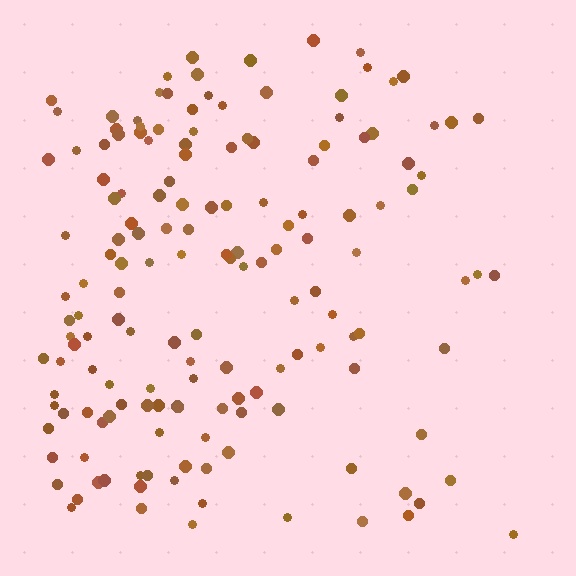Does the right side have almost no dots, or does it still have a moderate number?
Still a moderate number, just noticeably fewer than the left.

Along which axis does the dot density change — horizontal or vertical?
Horizontal.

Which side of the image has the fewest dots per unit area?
The right.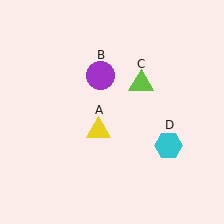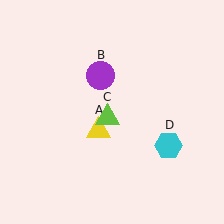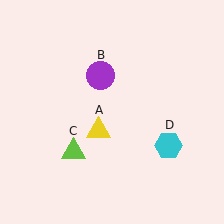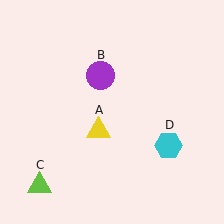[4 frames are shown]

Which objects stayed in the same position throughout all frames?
Yellow triangle (object A) and purple circle (object B) and cyan hexagon (object D) remained stationary.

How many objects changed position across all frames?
1 object changed position: lime triangle (object C).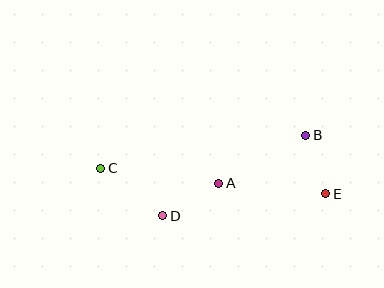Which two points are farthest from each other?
Points C and E are farthest from each other.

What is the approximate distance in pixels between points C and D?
The distance between C and D is approximately 78 pixels.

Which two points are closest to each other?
Points B and E are closest to each other.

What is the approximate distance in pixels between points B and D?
The distance between B and D is approximately 164 pixels.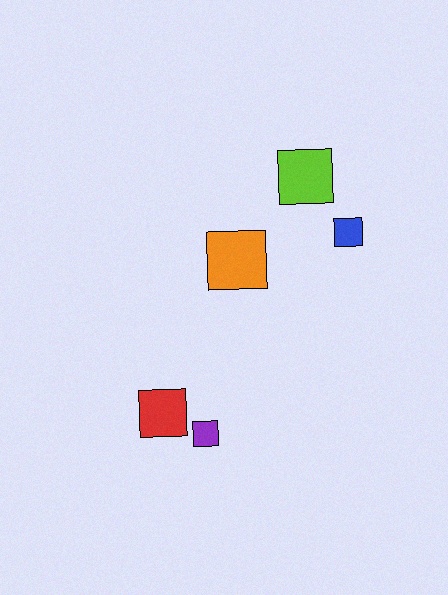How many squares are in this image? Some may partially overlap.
There are 5 squares.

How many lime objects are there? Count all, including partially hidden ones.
There is 1 lime object.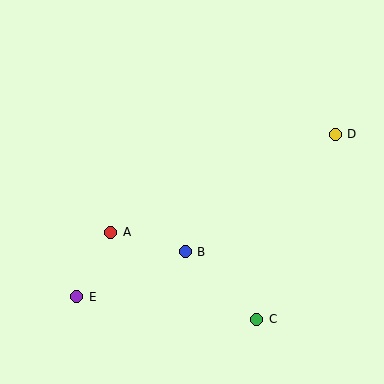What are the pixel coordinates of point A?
Point A is at (111, 232).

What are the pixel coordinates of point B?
Point B is at (185, 252).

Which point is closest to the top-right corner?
Point D is closest to the top-right corner.